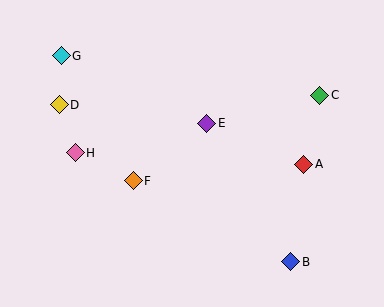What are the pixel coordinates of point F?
Point F is at (133, 181).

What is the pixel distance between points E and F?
The distance between E and F is 93 pixels.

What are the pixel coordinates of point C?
Point C is at (320, 95).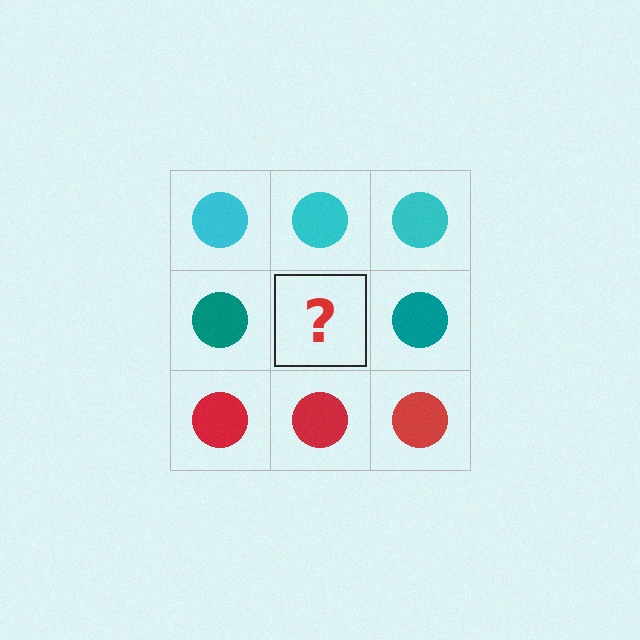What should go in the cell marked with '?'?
The missing cell should contain a teal circle.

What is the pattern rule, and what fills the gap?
The rule is that each row has a consistent color. The gap should be filled with a teal circle.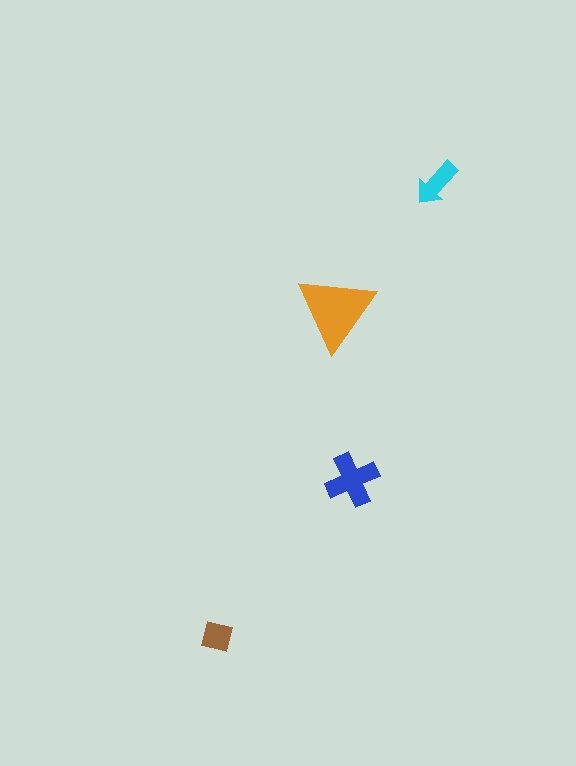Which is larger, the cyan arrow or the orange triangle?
The orange triangle.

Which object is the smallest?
The brown square.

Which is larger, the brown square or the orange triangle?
The orange triangle.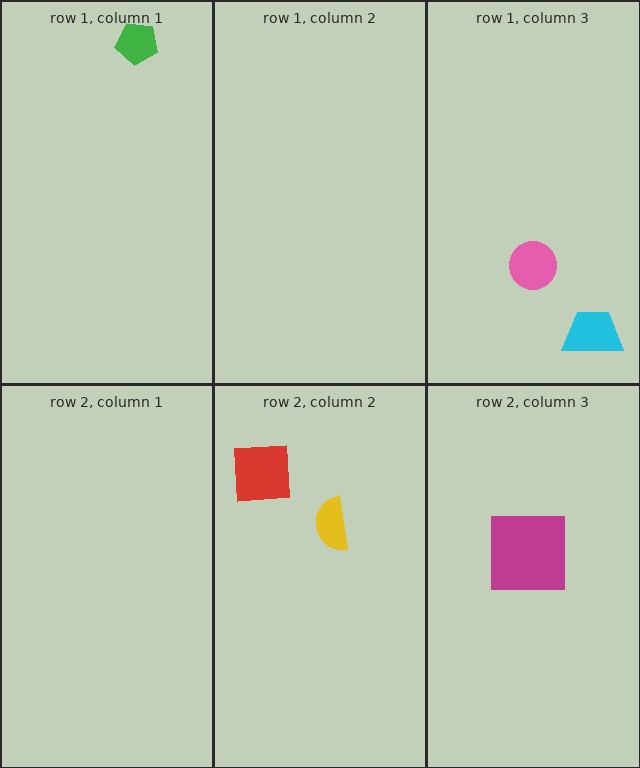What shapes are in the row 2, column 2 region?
The yellow semicircle, the red square.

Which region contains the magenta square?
The row 2, column 3 region.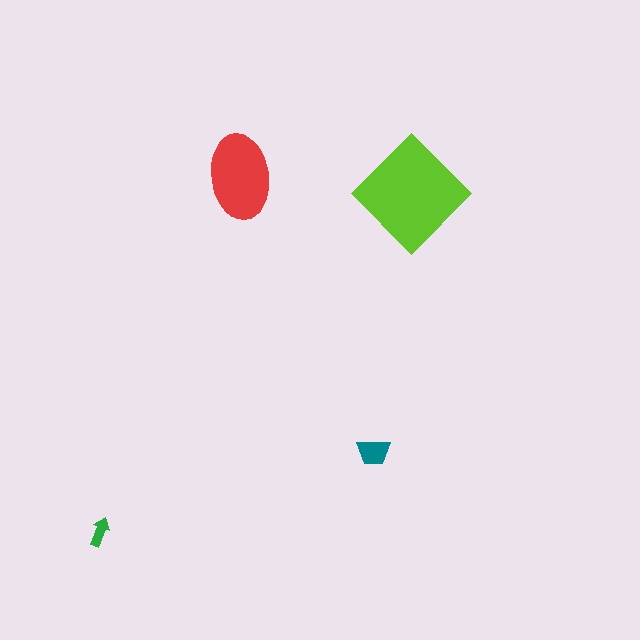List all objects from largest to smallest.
The lime diamond, the red ellipse, the teal trapezoid, the green arrow.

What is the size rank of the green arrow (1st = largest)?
4th.